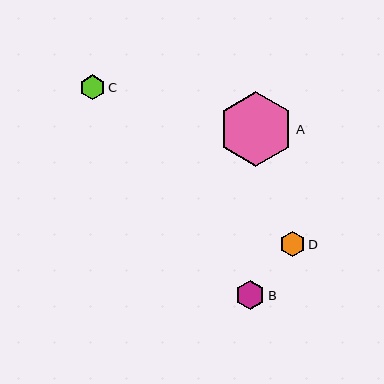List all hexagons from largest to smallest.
From largest to smallest: A, B, D, C.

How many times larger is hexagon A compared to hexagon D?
Hexagon A is approximately 3.0 times the size of hexagon D.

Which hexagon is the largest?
Hexagon A is the largest with a size of approximately 75 pixels.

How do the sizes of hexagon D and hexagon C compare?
Hexagon D and hexagon C are approximately the same size.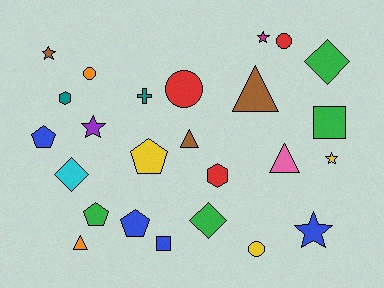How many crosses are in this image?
There is 1 cross.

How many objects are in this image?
There are 25 objects.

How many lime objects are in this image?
There are no lime objects.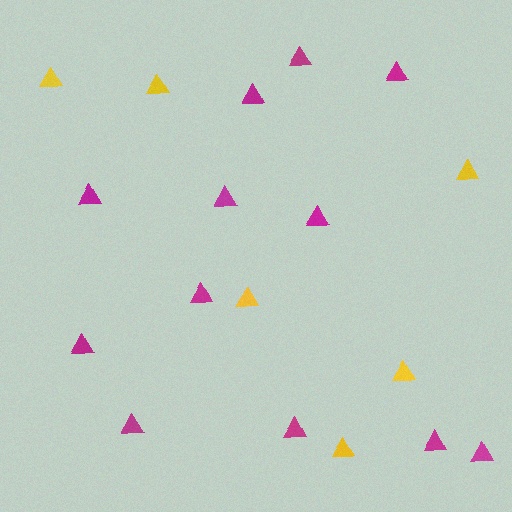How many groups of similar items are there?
There are 2 groups: one group of yellow triangles (6) and one group of magenta triangles (12).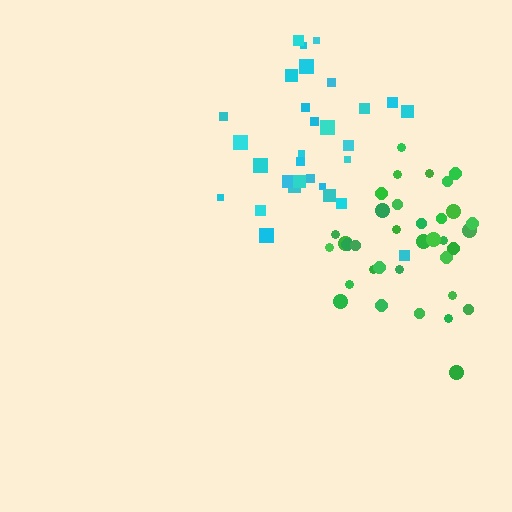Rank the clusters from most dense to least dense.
green, cyan.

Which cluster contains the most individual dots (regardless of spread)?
Green (35).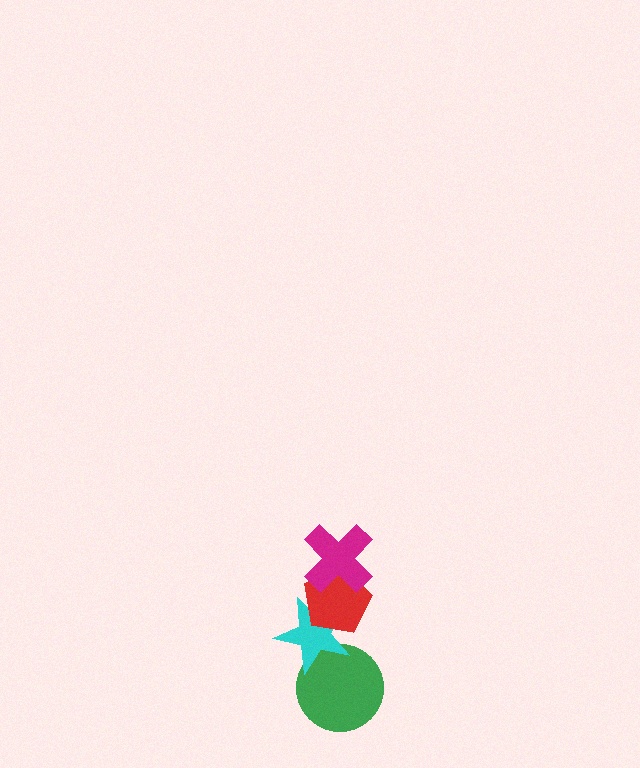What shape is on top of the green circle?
The cyan star is on top of the green circle.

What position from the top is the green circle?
The green circle is 4th from the top.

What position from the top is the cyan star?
The cyan star is 3rd from the top.